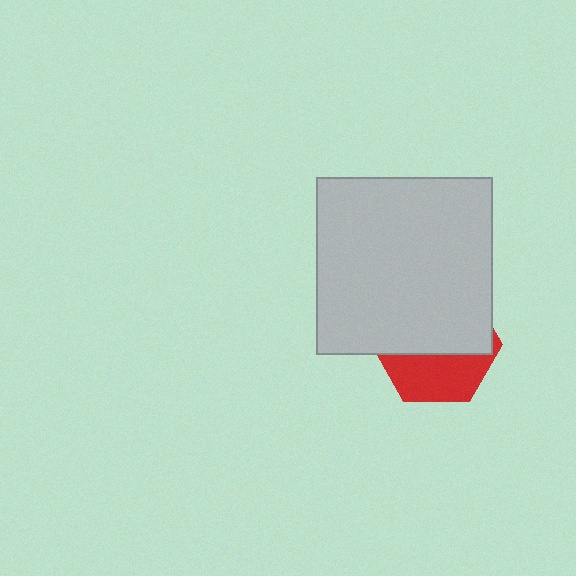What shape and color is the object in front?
The object in front is a light gray square.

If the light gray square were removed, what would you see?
You would see the complete red hexagon.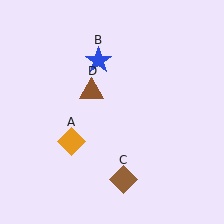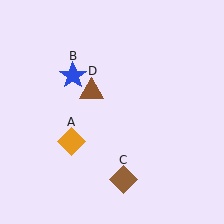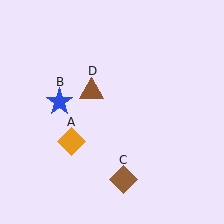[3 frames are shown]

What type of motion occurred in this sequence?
The blue star (object B) rotated counterclockwise around the center of the scene.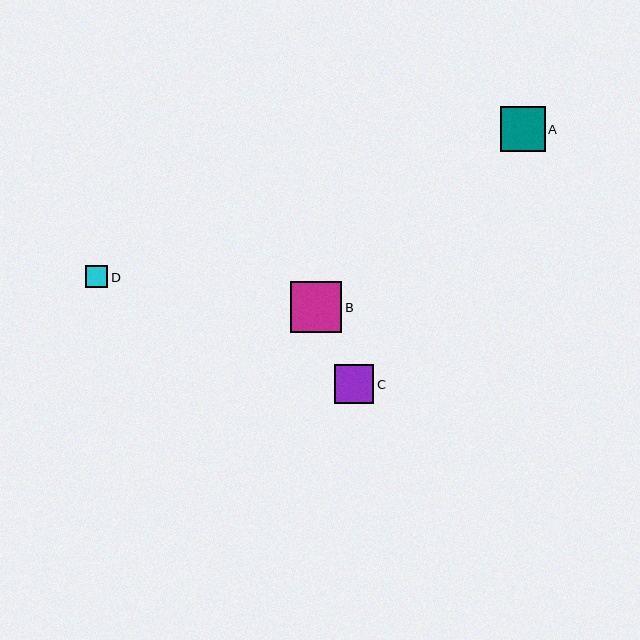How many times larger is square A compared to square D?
Square A is approximately 2.0 times the size of square D.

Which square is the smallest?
Square D is the smallest with a size of approximately 22 pixels.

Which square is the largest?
Square B is the largest with a size of approximately 51 pixels.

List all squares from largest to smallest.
From largest to smallest: B, A, C, D.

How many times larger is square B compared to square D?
Square B is approximately 2.3 times the size of square D.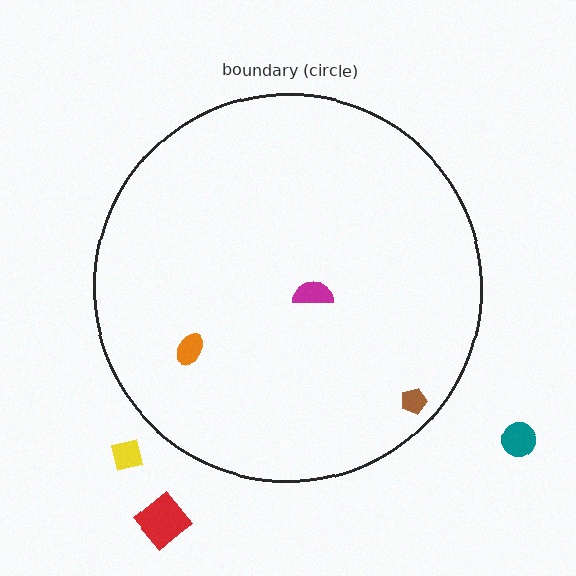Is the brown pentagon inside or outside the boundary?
Inside.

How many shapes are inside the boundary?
3 inside, 3 outside.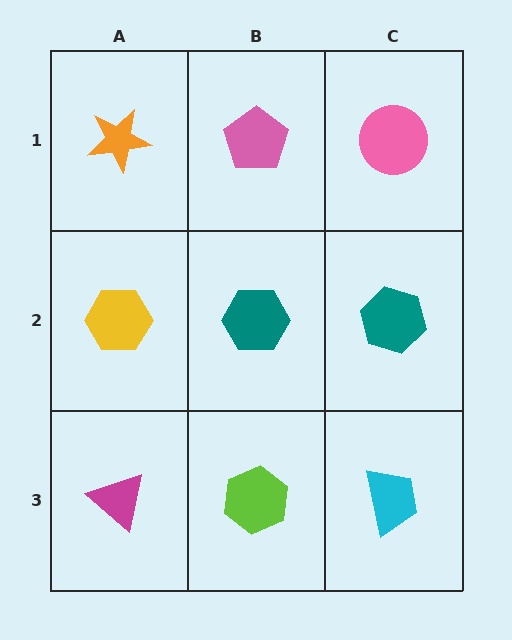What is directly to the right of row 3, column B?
A cyan trapezoid.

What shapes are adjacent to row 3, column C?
A teal hexagon (row 2, column C), a lime hexagon (row 3, column B).